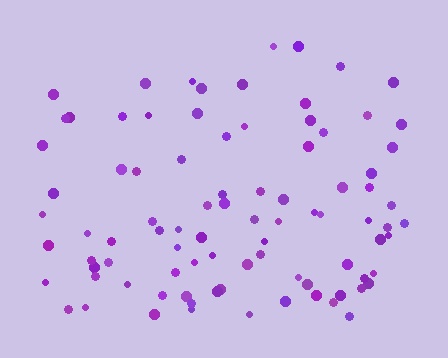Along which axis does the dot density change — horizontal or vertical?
Vertical.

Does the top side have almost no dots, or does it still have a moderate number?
Still a moderate number, just noticeably fewer than the bottom.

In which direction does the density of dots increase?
From top to bottom, with the bottom side densest.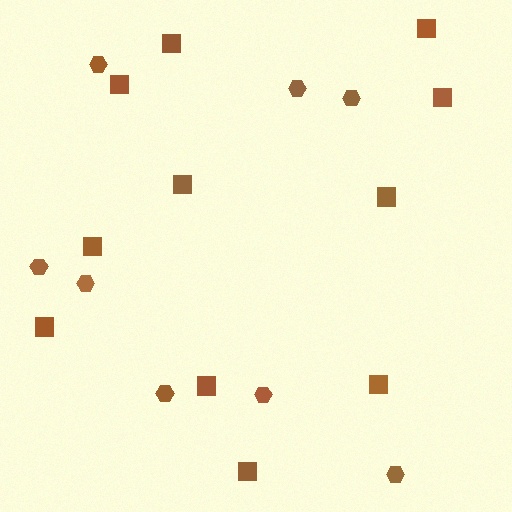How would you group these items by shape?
There are 2 groups: one group of hexagons (8) and one group of squares (11).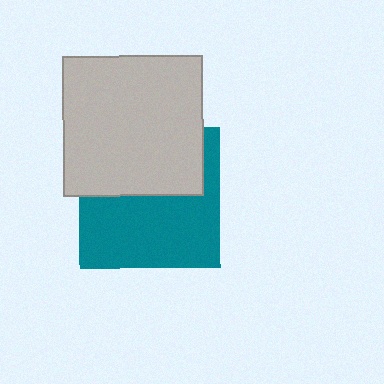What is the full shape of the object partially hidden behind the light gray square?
The partially hidden object is a teal square.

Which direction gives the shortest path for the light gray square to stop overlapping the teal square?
Moving up gives the shortest separation.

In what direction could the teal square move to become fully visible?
The teal square could move down. That would shift it out from behind the light gray square entirely.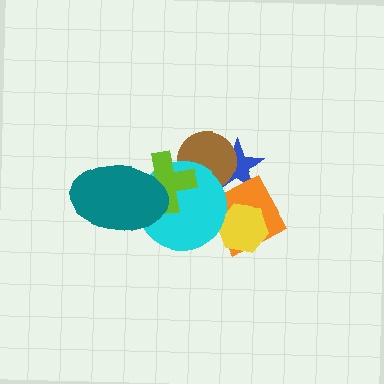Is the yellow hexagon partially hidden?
No, no other shape covers it.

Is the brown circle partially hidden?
Yes, it is partially covered by another shape.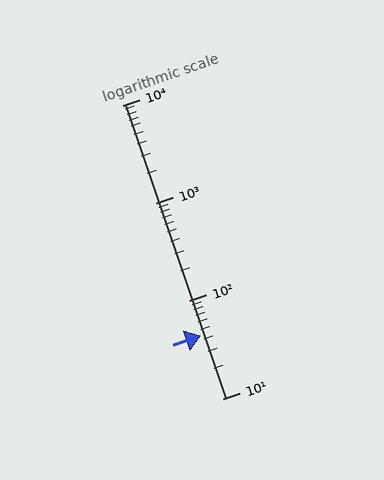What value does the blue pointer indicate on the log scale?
The pointer indicates approximately 44.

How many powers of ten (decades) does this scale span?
The scale spans 3 decades, from 10 to 10000.